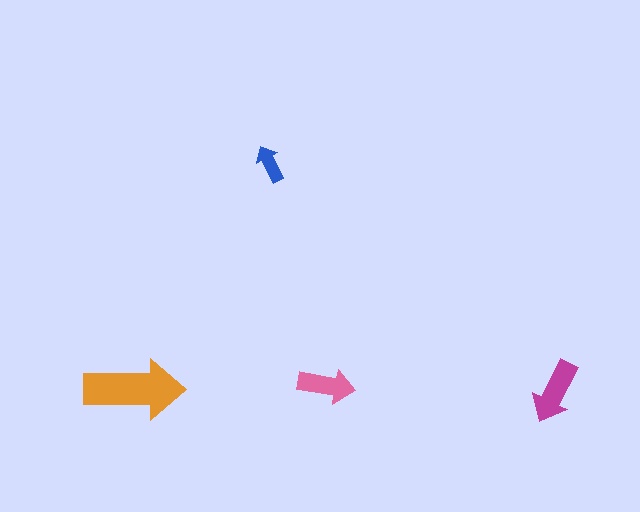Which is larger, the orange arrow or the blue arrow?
The orange one.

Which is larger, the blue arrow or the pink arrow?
The pink one.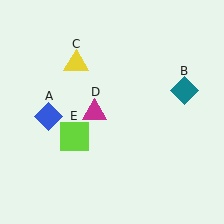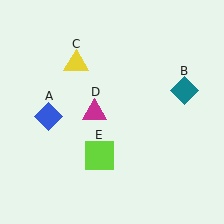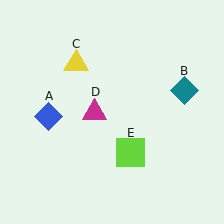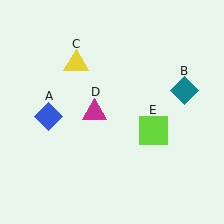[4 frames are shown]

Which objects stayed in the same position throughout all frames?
Blue diamond (object A) and teal diamond (object B) and yellow triangle (object C) and magenta triangle (object D) remained stationary.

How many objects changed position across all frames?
1 object changed position: lime square (object E).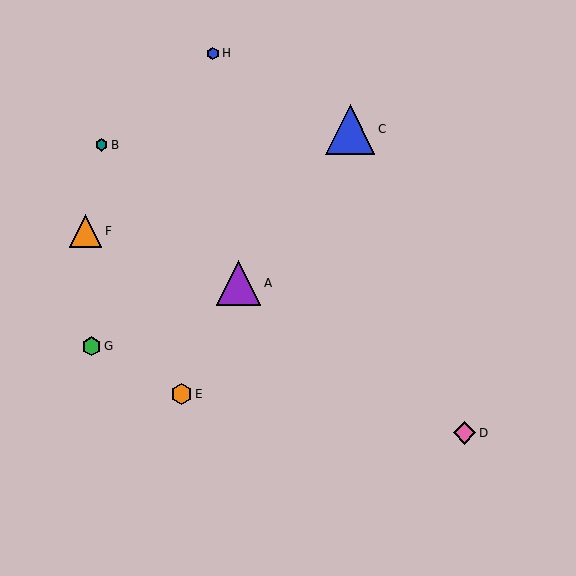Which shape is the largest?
The blue triangle (labeled C) is the largest.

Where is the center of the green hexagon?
The center of the green hexagon is at (92, 346).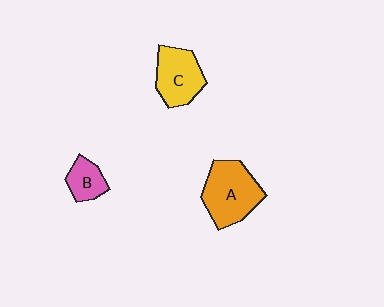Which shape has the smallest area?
Shape B (pink).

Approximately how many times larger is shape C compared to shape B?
Approximately 1.7 times.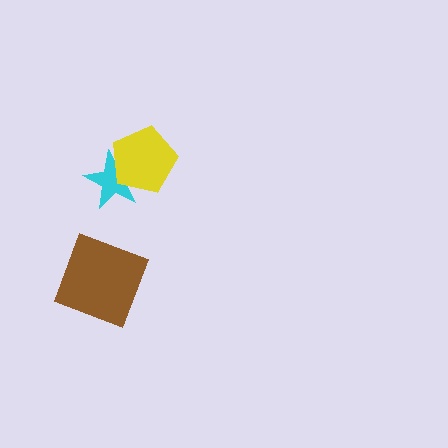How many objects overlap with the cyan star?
1 object overlaps with the cyan star.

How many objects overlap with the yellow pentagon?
1 object overlaps with the yellow pentagon.